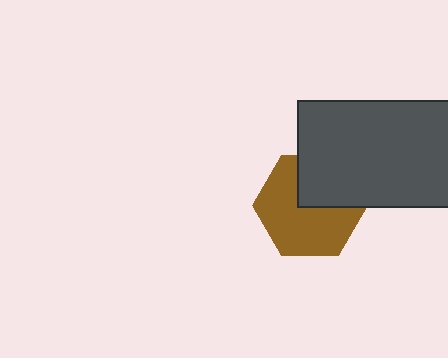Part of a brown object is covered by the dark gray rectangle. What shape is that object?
It is a hexagon.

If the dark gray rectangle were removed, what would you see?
You would see the complete brown hexagon.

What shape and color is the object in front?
The object in front is a dark gray rectangle.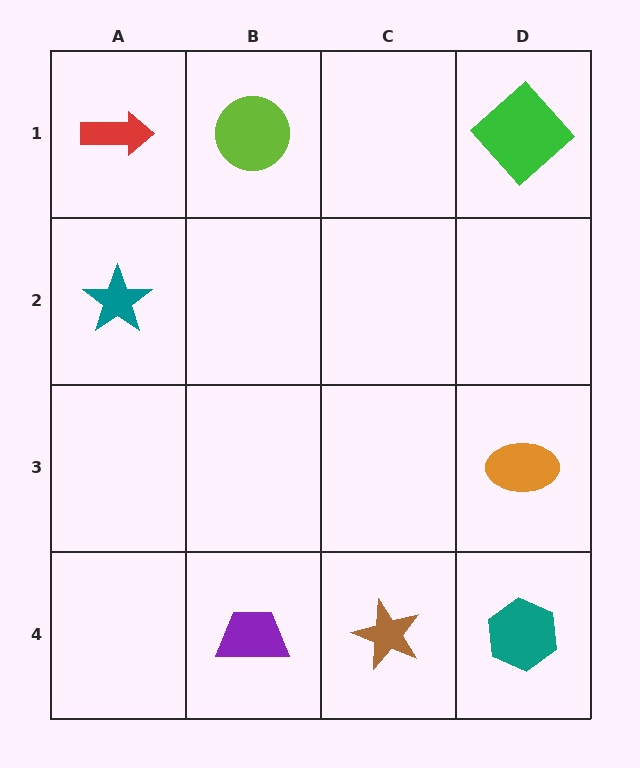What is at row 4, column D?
A teal hexagon.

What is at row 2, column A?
A teal star.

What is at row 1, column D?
A green diamond.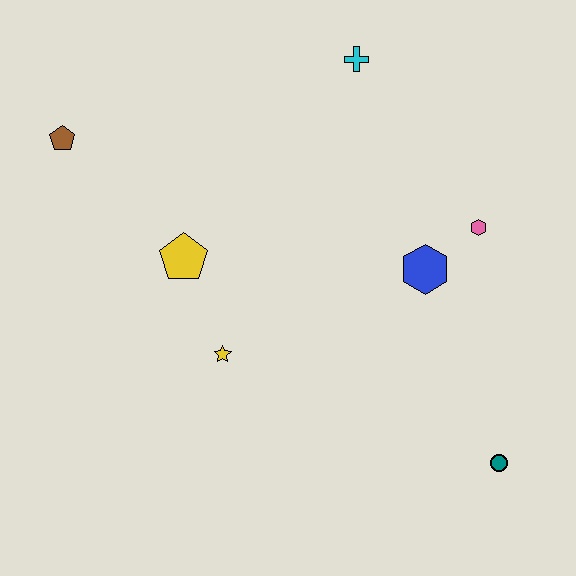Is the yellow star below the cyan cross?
Yes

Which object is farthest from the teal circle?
The brown pentagon is farthest from the teal circle.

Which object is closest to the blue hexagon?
The pink hexagon is closest to the blue hexagon.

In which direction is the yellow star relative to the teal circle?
The yellow star is to the left of the teal circle.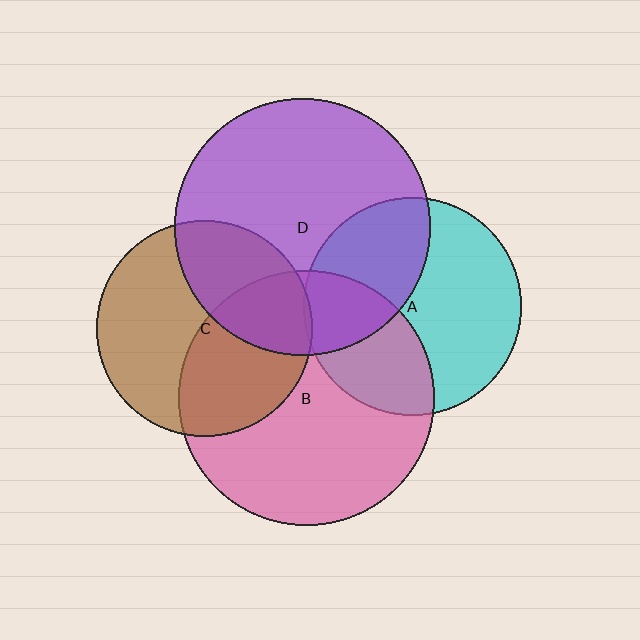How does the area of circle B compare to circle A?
Approximately 1.4 times.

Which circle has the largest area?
Circle D (purple).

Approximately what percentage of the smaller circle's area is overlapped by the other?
Approximately 35%.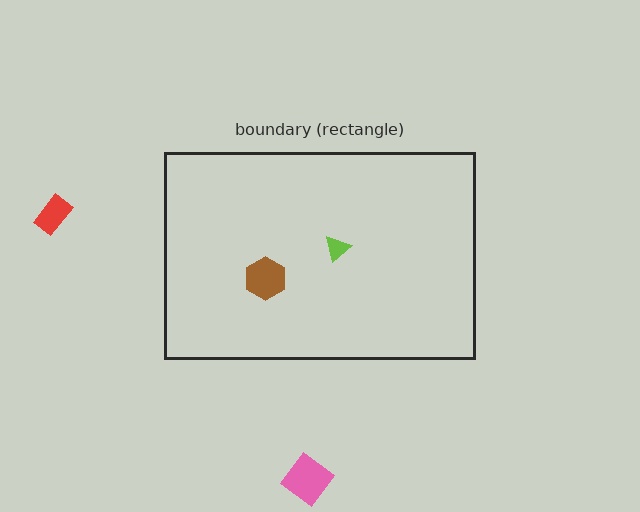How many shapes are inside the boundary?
2 inside, 2 outside.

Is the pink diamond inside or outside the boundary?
Outside.